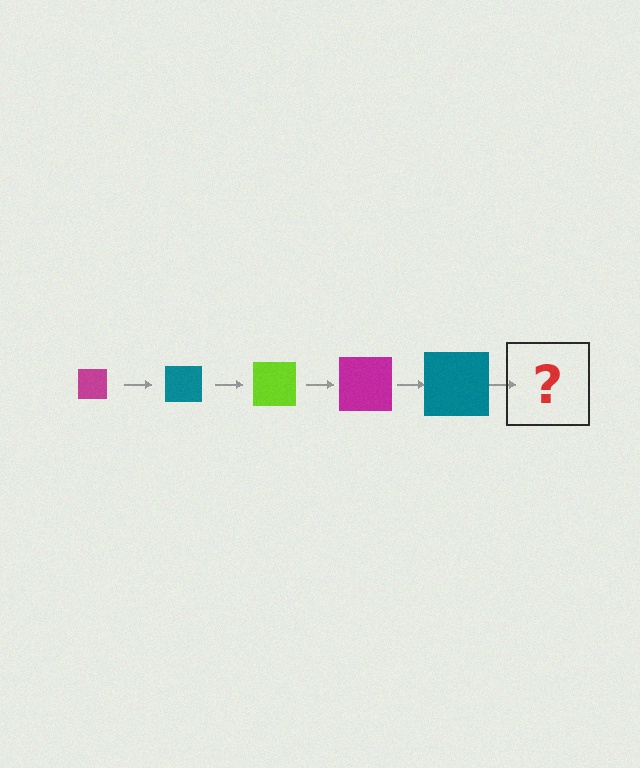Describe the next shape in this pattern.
It should be a lime square, larger than the previous one.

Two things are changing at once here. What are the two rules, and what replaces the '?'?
The two rules are that the square grows larger each step and the color cycles through magenta, teal, and lime. The '?' should be a lime square, larger than the previous one.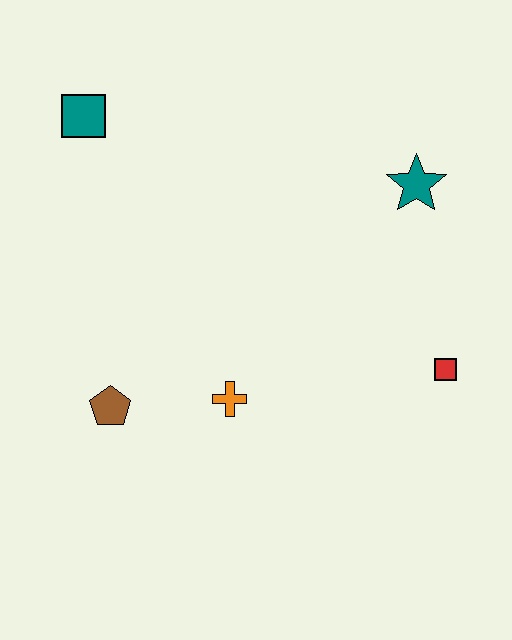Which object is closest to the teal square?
The brown pentagon is closest to the teal square.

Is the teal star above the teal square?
No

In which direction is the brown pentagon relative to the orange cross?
The brown pentagon is to the left of the orange cross.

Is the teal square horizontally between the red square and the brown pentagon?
No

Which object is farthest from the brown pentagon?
The teal star is farthest from the brown pentagon.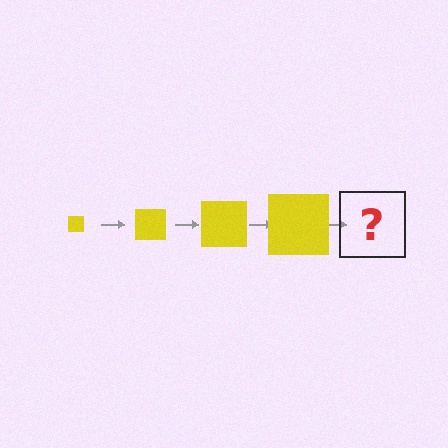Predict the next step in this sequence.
The next step is a yellow square, larger than the previous one.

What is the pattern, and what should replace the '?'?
The pattern is that the square gets progressively larger each step. The '?' should be a yellow square, larger than the previous one.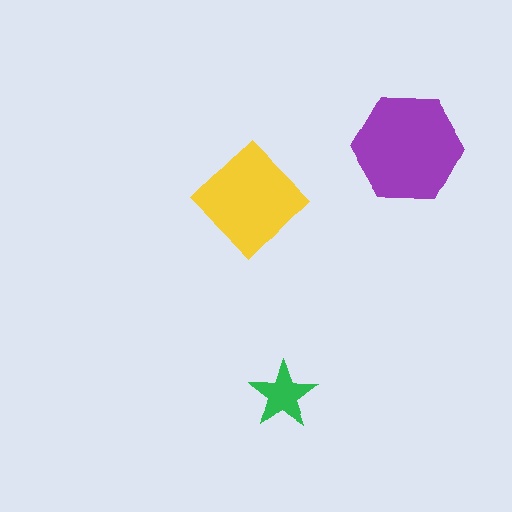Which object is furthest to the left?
The yellow diamond is leftmost.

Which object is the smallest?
The green star.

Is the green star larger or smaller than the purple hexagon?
Smaller.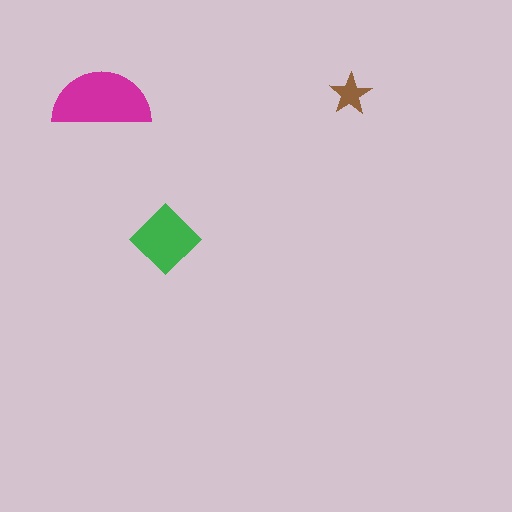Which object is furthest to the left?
The magenta semicircle is leftmost.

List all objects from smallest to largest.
The brown star, the green diamond, the magenta semicircle.